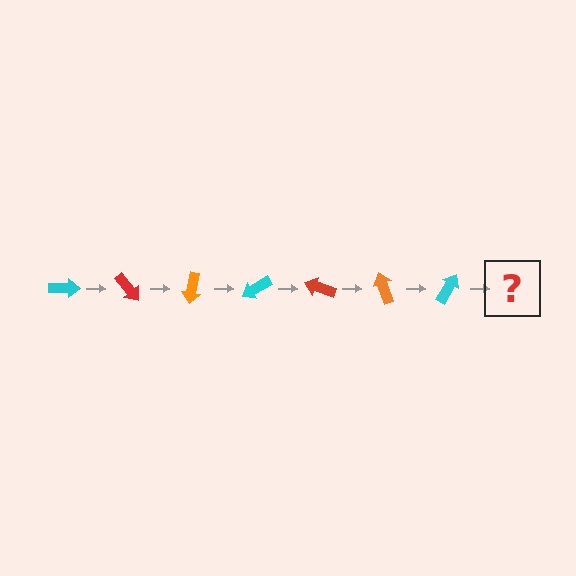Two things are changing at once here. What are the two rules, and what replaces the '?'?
The two rules are that it rotates 50 degrees each step and the color cycles through cyan, red, and orange. The '?' should be a red arrow, rotated 350 degrees from the start.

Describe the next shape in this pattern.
It should be a red arrow, rotated 350 degrees from the start.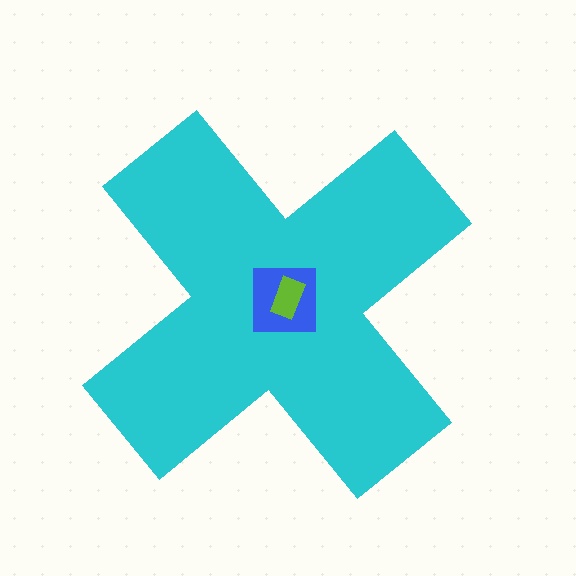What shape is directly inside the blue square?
The lime rectangle.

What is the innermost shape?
The lime rectangle.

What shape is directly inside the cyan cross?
The blue square.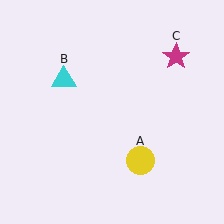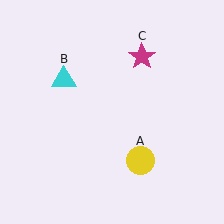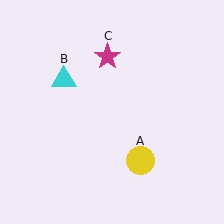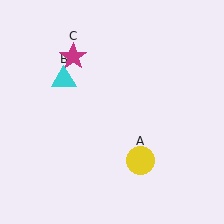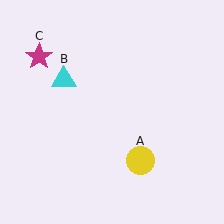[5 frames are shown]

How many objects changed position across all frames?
1 object changed position: magenta star (object C).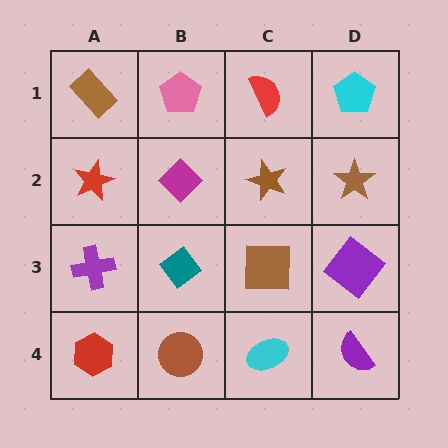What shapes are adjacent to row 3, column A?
A red star (row 2, column A), a red hexagon (row 4, column A), a teal diamond (row 3, column B).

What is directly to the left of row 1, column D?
A red semicircle.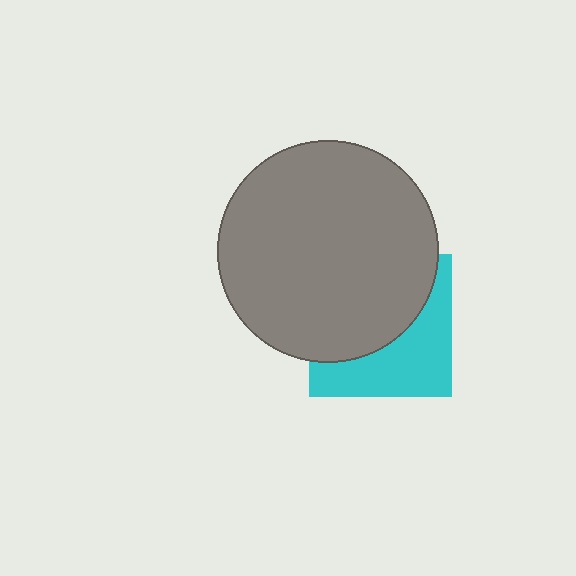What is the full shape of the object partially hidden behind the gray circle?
The partially hidden object is a cyan square.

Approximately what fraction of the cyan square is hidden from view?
Roughly 56% of the cyan square is hidden behind the gray circle.